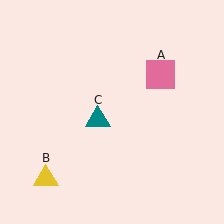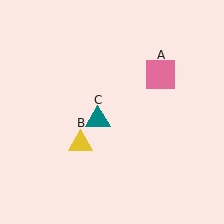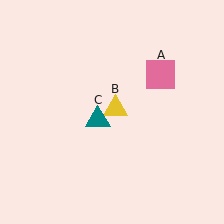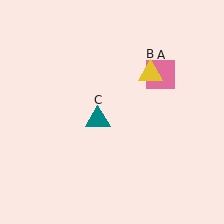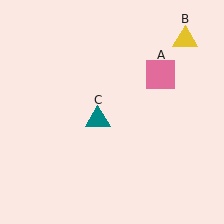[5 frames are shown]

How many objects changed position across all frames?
1 object changed position: yellow triangle (object B).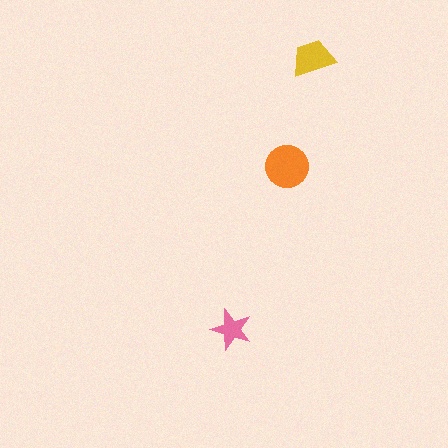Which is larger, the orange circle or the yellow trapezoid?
The orange circle.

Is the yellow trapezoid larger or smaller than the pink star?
Larger.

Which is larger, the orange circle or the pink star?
The orange circle.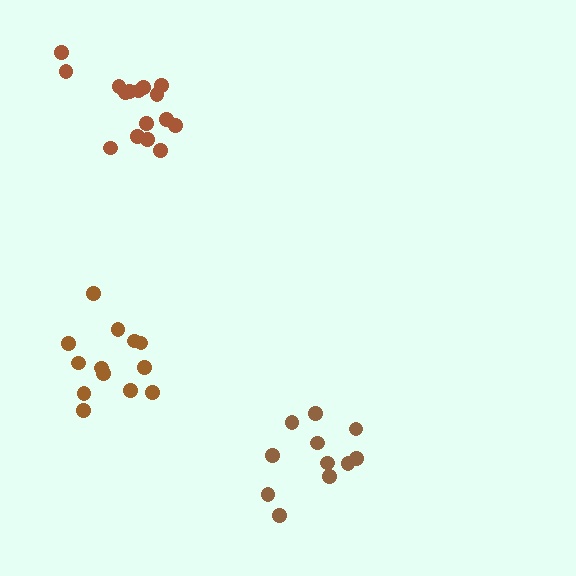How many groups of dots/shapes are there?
There are 3 groups.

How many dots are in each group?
Group 1: 13 dots, Group 2: 11 dots, Group 3: 16 dots (40 total).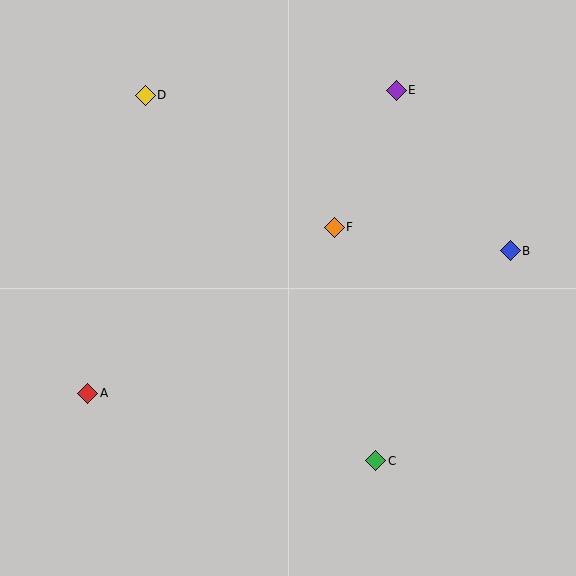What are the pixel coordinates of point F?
Point F is at (334, 227).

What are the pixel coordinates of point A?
Point A is at (88, 393).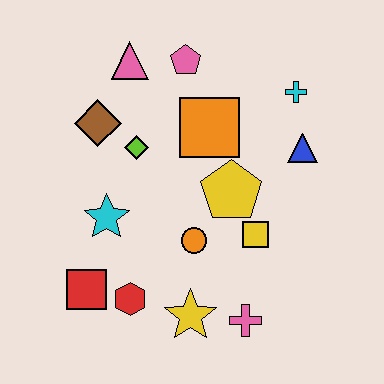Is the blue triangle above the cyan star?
Yes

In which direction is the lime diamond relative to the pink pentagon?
The lime diamond is below the pink pentagon.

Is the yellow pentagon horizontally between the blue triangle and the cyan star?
Yes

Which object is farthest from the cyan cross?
The red square is farthest from the cyan cross.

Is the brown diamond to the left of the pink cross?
Yes